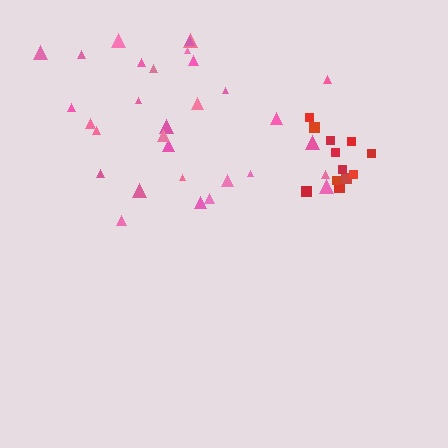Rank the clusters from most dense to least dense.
red, pink.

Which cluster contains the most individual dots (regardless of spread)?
Pink (31).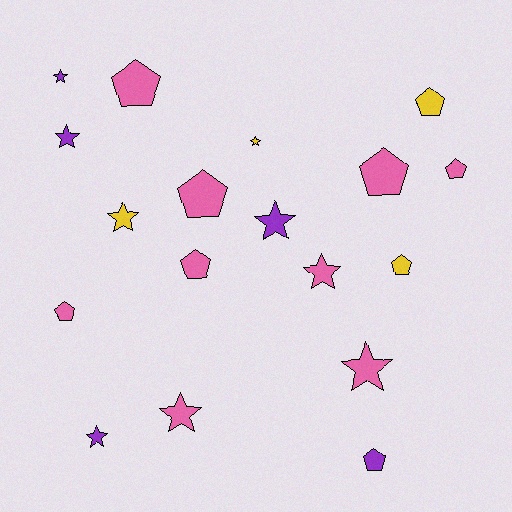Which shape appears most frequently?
Pentagon, with 9 objects.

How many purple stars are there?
There are 4 purple stars.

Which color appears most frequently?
Pink, with 9 objects.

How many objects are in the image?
There are 18 objects.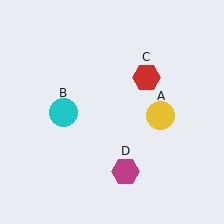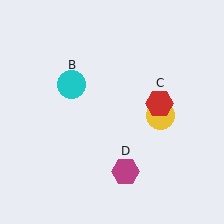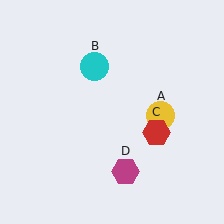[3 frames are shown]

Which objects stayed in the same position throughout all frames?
Yellow circle (object A) and magenta hexagon (object D) remained stationary.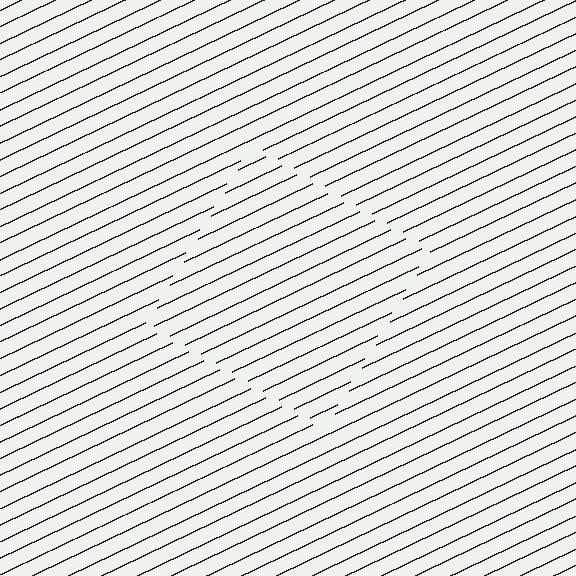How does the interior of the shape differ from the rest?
The interior of the shape contains the same grating, shifted by half a period — the contour is defined by the phase discontinuity where line-ends from the inner and outer gratings abut.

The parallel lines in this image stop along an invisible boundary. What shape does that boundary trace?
An illusory square. The interior of the shape contains the same grating, shifted by half a period — the contour is defined by the phase discontinuity where line-ends from the inner and outer gratings abut.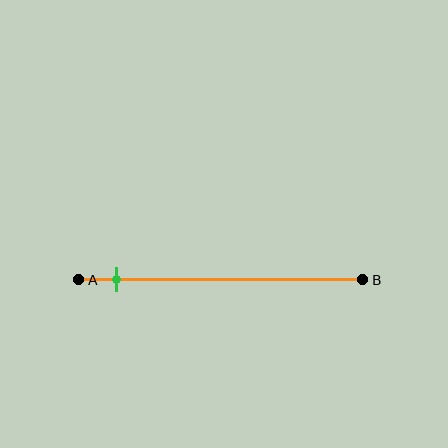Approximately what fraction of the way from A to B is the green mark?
The green mark is approximately 15% of the way from A to B.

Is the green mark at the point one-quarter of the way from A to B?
No, the mark is at about 15% from A, not at the 25% one-quarter point.